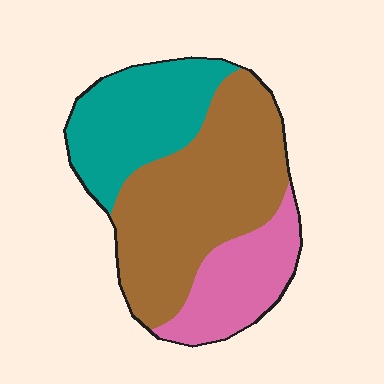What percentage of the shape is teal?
Teal covers around 30% of the shape.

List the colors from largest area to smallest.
From largest to smallest: brown, teal, pink.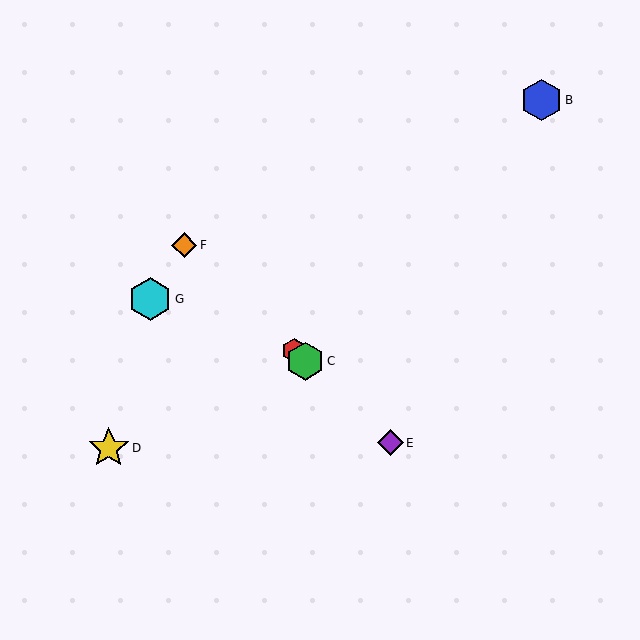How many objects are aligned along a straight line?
4 objects (A, C, E, F) are aligned along a straight line.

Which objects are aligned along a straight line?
Objects A, C, E, F are aligned along a straight line.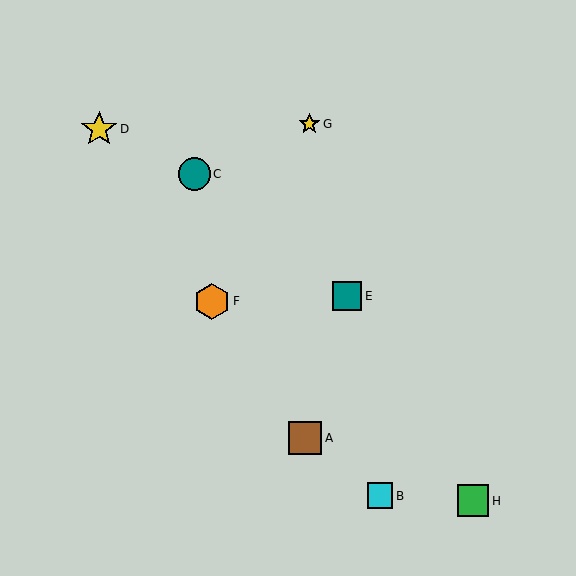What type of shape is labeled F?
Shape F is an orange hexagon.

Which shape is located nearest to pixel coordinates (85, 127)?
The yellow star (labeled D) at (99, 129) is nearest to that location.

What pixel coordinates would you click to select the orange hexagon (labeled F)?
Click at (212, 301) to select the orange hexagon F.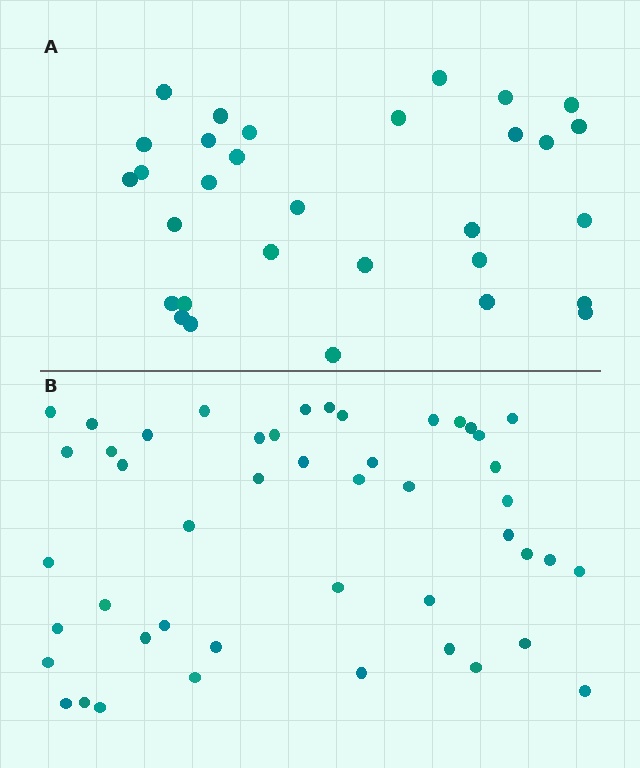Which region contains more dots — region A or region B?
Region B (the bottom region) has more dots.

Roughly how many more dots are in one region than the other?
Region B has approximately 15 more dots than region A.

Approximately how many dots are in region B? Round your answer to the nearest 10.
About 50 dots. (The exact count is 47, which rounds to 50.)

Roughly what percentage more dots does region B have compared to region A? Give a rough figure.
About 50% more.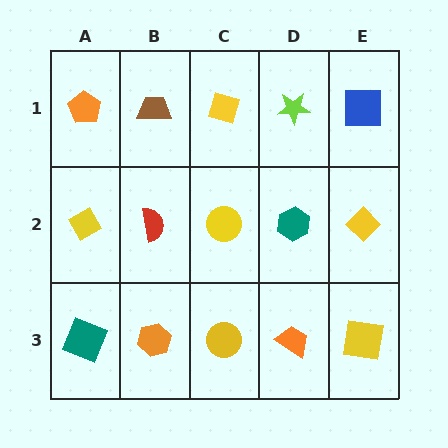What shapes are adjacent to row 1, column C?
A yellow circle (row 2, column C), a brown trapezoid (row 1, column B), a lime star (row 1, column D).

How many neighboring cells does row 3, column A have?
2.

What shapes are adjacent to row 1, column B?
A red semicircle (row 2, column B), an orange pentagon (row 1, column A), a yellow diamond (row 1, column C).